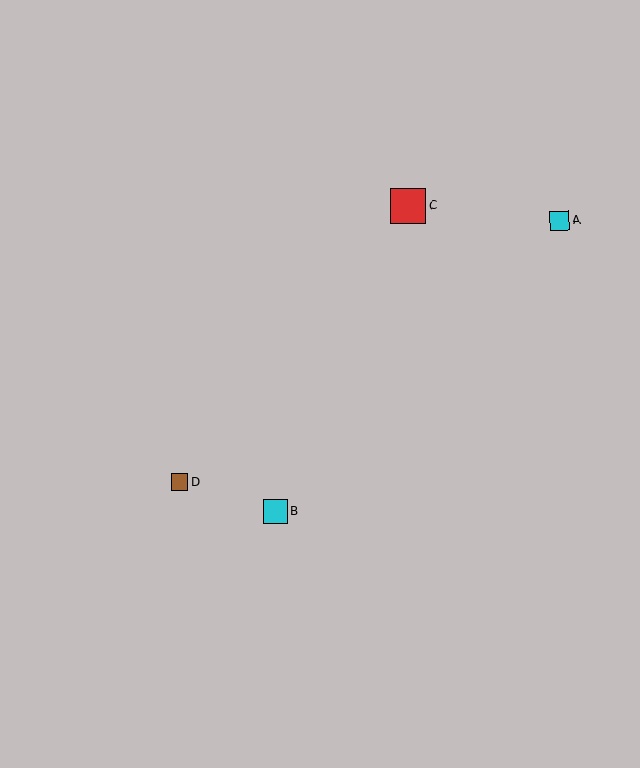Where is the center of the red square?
The center of the red square is at (408, 206).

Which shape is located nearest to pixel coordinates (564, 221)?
The cyan square (labeled A) at (560, 221) is nearest to that location.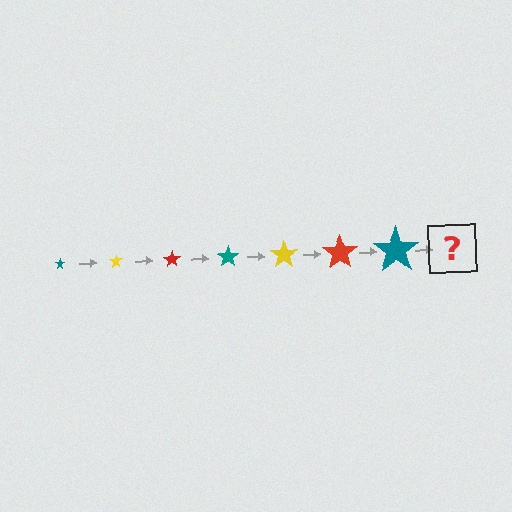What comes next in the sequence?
The next element should be a yellow star, larger than the previous one.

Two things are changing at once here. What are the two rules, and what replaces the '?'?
The two rules are that the star grows larger each step and the color cycles through teal, yellow, and red. The '?' should be a yellow star, larger than the previous one.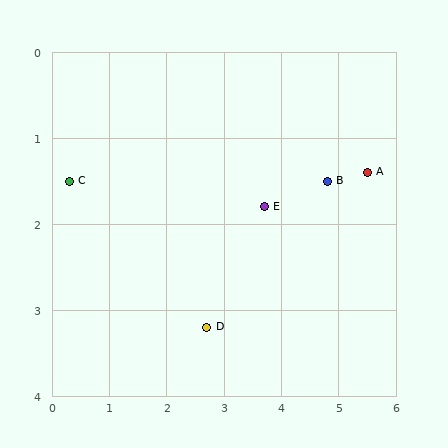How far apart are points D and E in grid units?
Points D and E are about 1.7 grid units apart.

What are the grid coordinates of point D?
Point D is at approximately (2.7, 3.2).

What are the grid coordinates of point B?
Point B is at approximately (4.8, 1.5).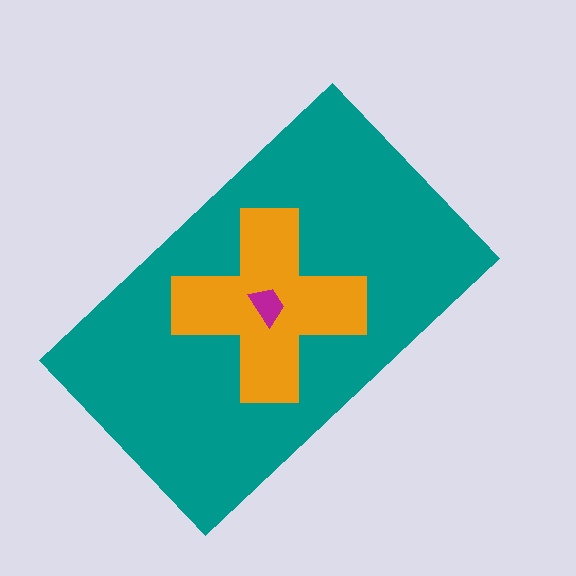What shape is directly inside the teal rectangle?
The orange cross.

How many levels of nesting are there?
3.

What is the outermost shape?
The teal rectangle.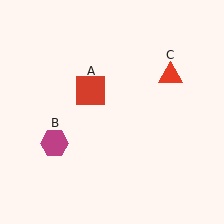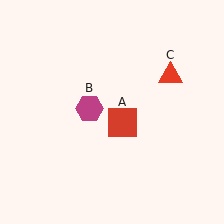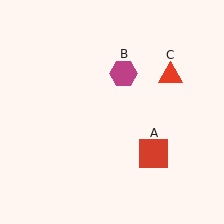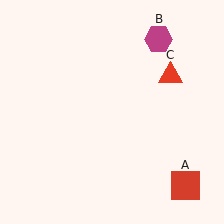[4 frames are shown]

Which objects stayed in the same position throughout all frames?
Red triangle (object C) remained stationary.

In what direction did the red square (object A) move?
The red square (object A) moved down and to the right.